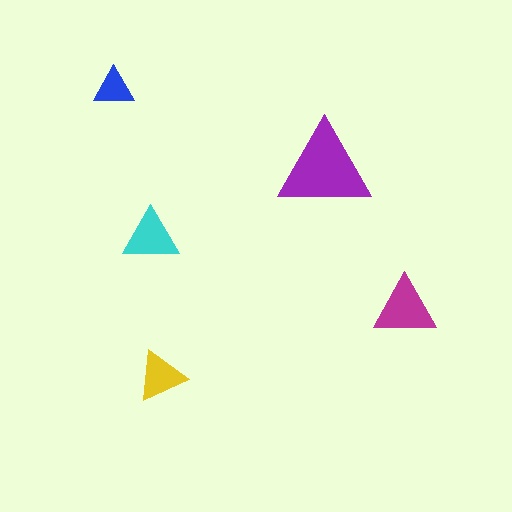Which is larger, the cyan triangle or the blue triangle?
The cyan one.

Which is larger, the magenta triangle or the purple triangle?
The purple one.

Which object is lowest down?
The yellow triangle is bottommost.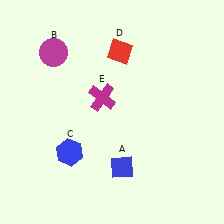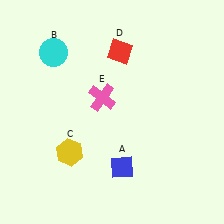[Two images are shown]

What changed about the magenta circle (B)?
In Image 1, B is magenta. In Image 2, it changed to cyan.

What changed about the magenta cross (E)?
In Image 1, E is magenta. In Image 2, it changed to pink.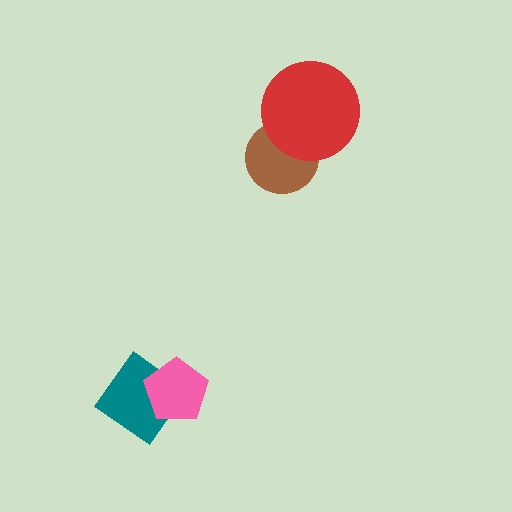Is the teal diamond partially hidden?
Yes, it is partially covered by another shape.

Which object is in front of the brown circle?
The red circle is in front of the brown circle.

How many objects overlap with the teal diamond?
1 object overlaps with the teal diamond.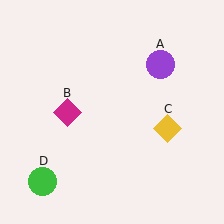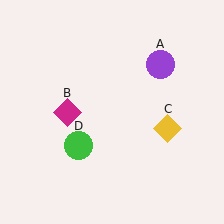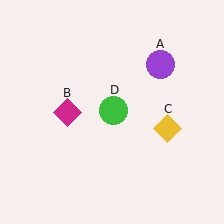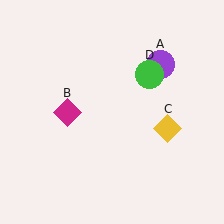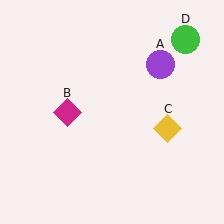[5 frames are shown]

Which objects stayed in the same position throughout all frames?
Purple circle (object A) and magenta diamond (object B) and yellow diamond (object C) remained stationary.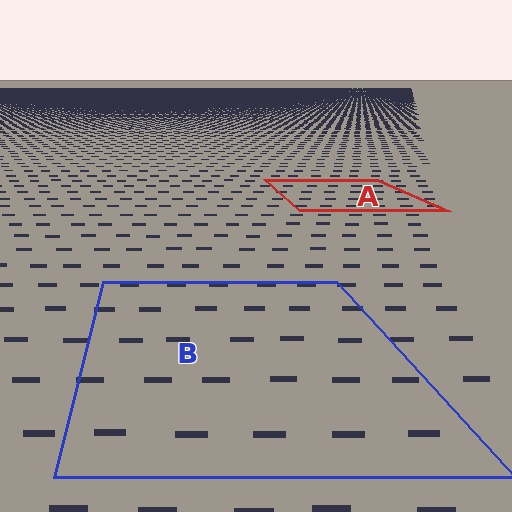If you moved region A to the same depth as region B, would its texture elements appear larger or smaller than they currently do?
They would appear larger. At a closer depth, the same texture elements are projected at a bigger on-screen size.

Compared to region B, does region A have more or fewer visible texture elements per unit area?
Region A has more texture elements per unit area — they are packed more densely because it is farther away.